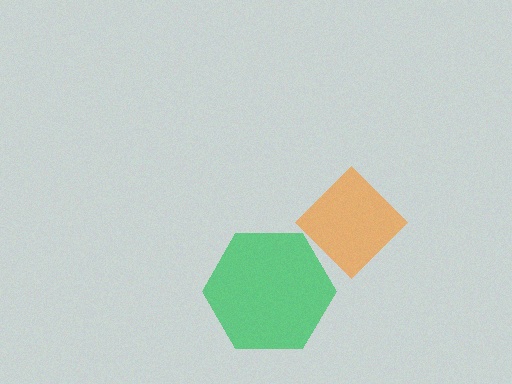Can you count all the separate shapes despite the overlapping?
Yes, there are 2 separate shapes.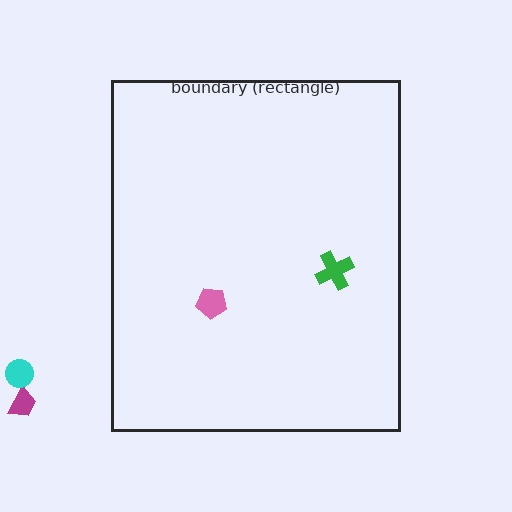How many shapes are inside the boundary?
2 inside, 2 outside.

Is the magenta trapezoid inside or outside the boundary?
Outside.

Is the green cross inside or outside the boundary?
Inside.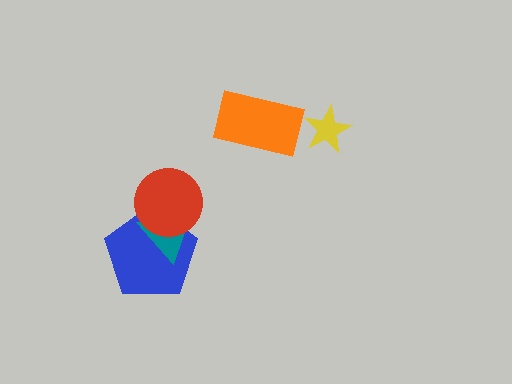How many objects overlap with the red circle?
2 objects overlap with the red circle.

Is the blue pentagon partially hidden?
Yes, it is partially covered by another shape.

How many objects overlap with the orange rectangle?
0 objects overlap with the orange rectangle.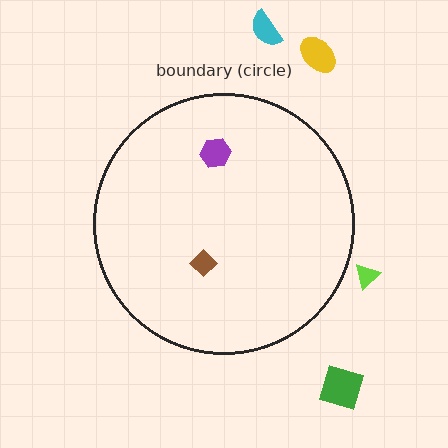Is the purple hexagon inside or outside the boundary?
Inside.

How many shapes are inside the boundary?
2 inside, 4 outside.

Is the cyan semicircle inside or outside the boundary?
Outside.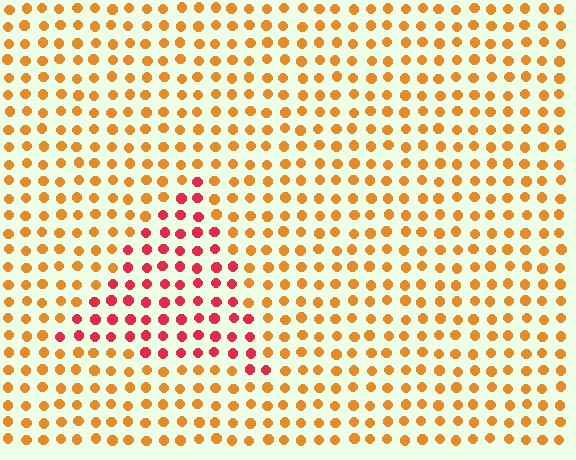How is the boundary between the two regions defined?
The boundary is defined purely by a slight shift in hue (about 41 degrees). Spacing, size, and orientation are identical on both sides.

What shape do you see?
I see a triangle.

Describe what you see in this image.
The image is filled with small orange elements in a uniform arrangement. A triangle-shaped region is visible where the elements are tinted to a slightly different hue, forming a subtle color boundary.